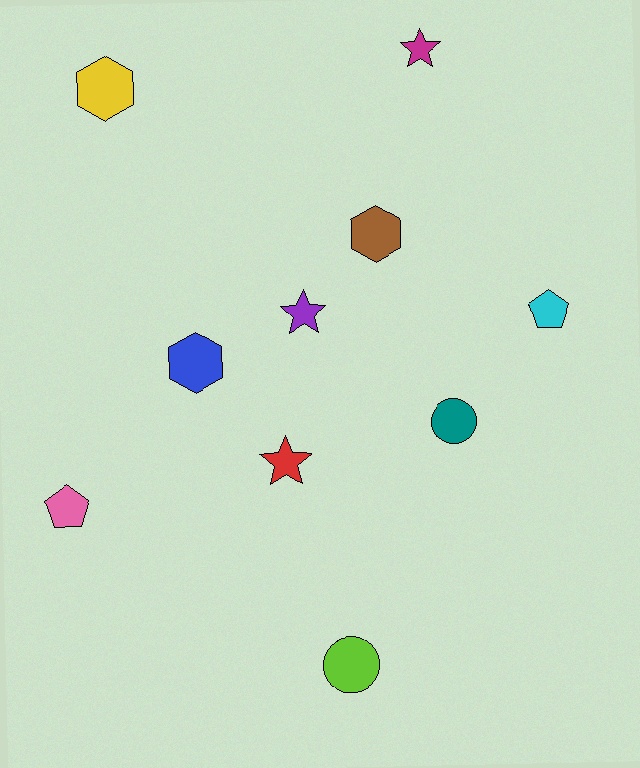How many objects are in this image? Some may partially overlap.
There are 10 objects.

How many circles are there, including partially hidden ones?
There are 2 circles.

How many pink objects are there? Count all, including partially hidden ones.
There is 1 pink object.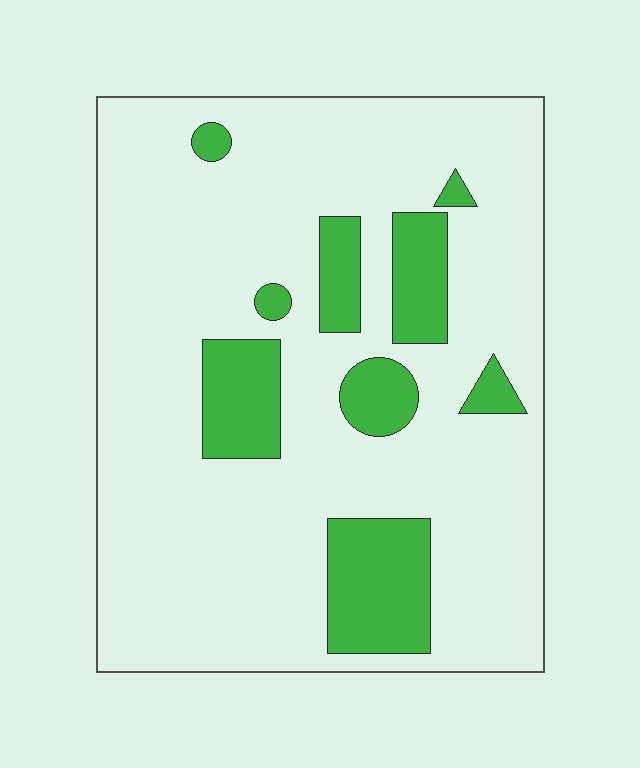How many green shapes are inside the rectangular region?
9.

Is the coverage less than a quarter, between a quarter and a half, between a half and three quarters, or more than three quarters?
Less than a quarter.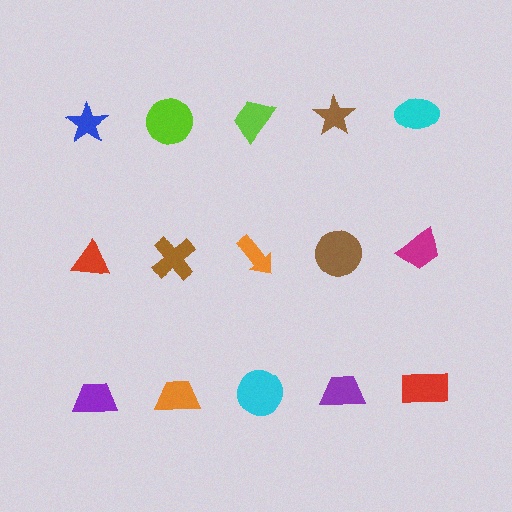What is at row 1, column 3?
A lime trapezoid.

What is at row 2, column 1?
A red triangle.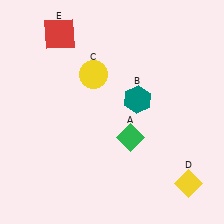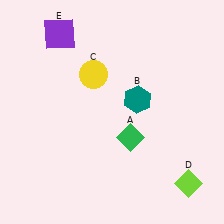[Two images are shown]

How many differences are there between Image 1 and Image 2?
There are 2 differences between the two images.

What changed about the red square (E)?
In Image 1, E is red. In Image 2, it changed to purple.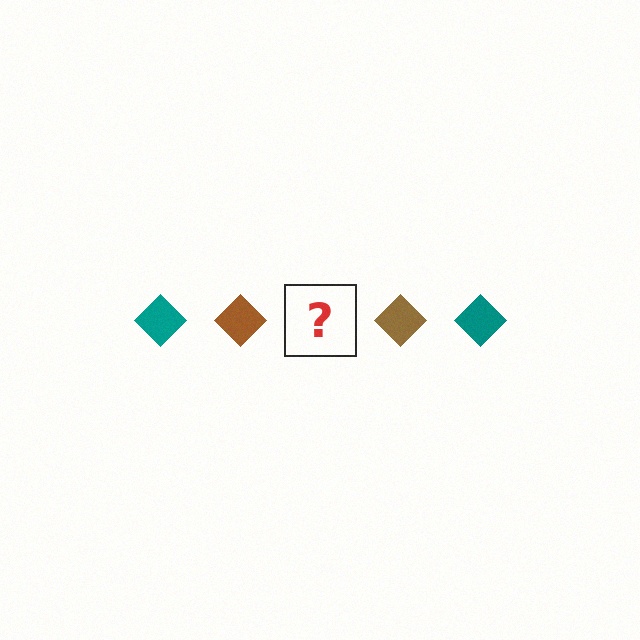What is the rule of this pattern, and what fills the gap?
The rule is that the pattern cycles through teal, brown diamonds. The gap should be filled with a teal diamond.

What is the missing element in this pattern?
The missing element is a teal diamond.